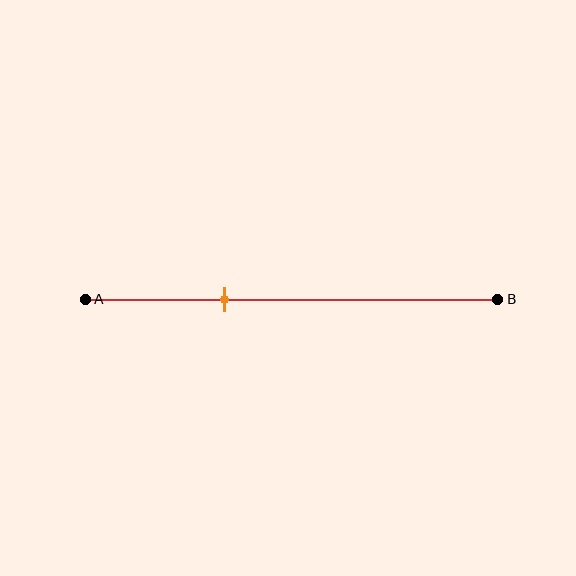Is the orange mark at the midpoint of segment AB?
No, the mark is at about 35% from A, not at the 50% midpoint.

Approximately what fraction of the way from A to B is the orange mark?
The orange mark is approximately 35% of the way from A to B.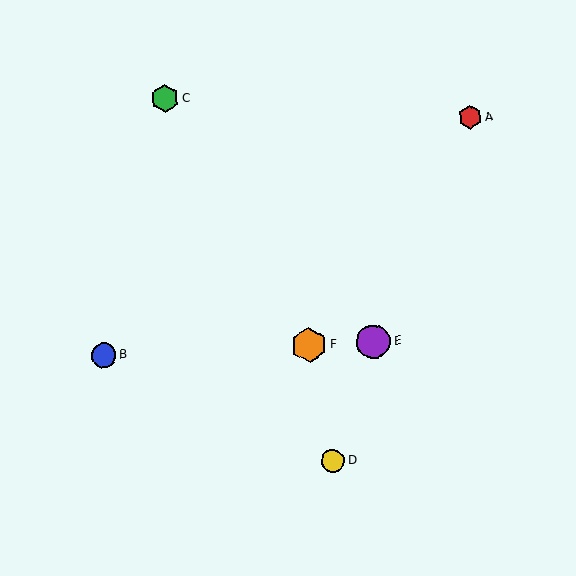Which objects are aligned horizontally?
Objects B, E, F are aligned horizontally.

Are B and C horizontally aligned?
No, B is at y≈355 and C is at y≈98.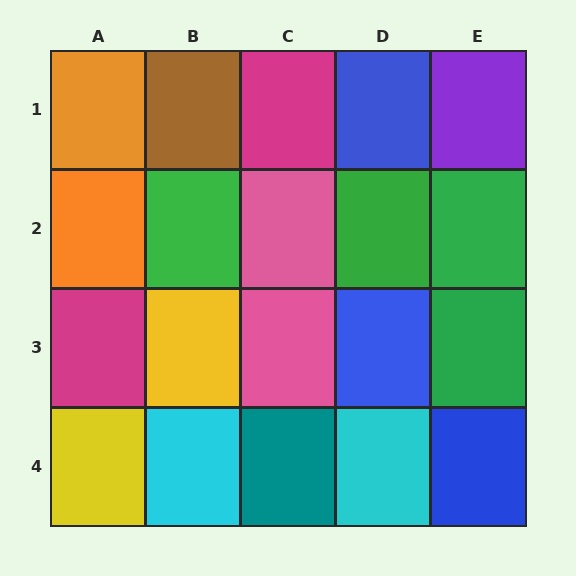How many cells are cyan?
2 cells are cyan.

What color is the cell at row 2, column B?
Green.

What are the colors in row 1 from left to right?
Orange, brown, magenta, blue, purple.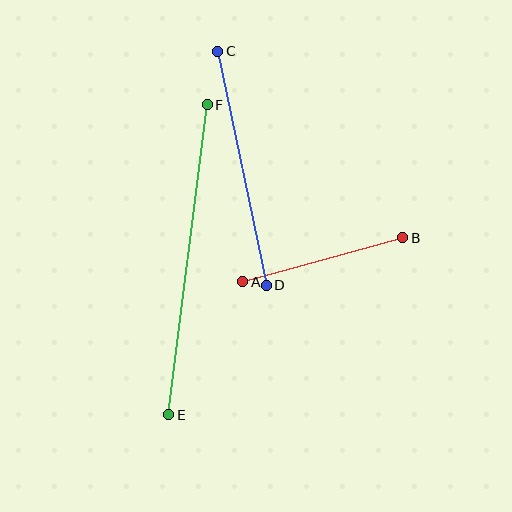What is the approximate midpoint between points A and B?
The midpoint is at approximately (323, 260) pixels.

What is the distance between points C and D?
The distance is approximately 239 pixels.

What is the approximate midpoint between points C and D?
The midpoint is at approximately (242, 168) pixels.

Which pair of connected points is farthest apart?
Points E and F are farthest apart.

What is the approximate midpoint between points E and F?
The midpoint is at approximately (188, 260) pixels.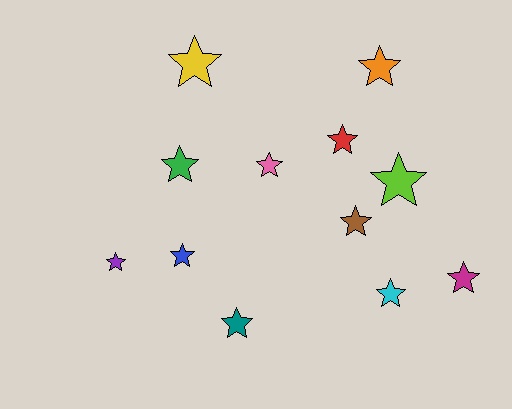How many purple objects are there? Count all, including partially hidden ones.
There is 1 purple object.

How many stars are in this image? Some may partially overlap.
There are 12 stars.